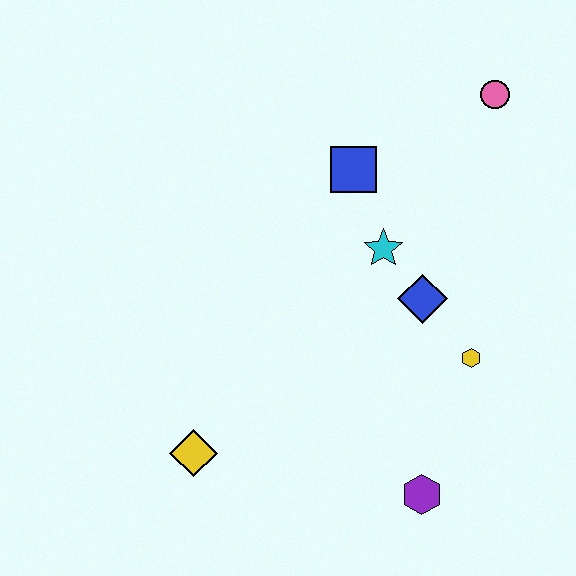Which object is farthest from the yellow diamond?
The pink circle is farthest from the yellow diamond.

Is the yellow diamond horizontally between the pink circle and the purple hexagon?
No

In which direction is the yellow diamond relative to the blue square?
The yellow diamond is below the blue square.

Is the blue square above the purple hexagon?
Yes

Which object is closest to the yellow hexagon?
The blue diamond is closest to the yellow hexagon.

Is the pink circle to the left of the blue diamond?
No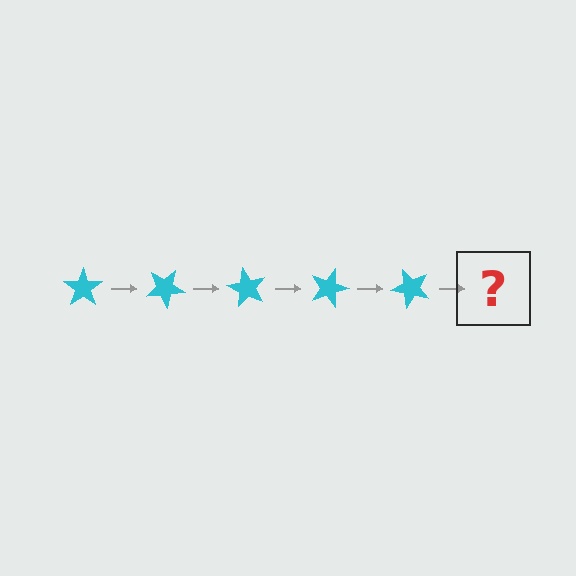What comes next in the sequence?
The next element should be a cyan star rotated 150 degrees.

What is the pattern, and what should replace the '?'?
The pattern is that the star rotates 30 degrees each step. The '?' should be a cyan star rotated 150 degrees.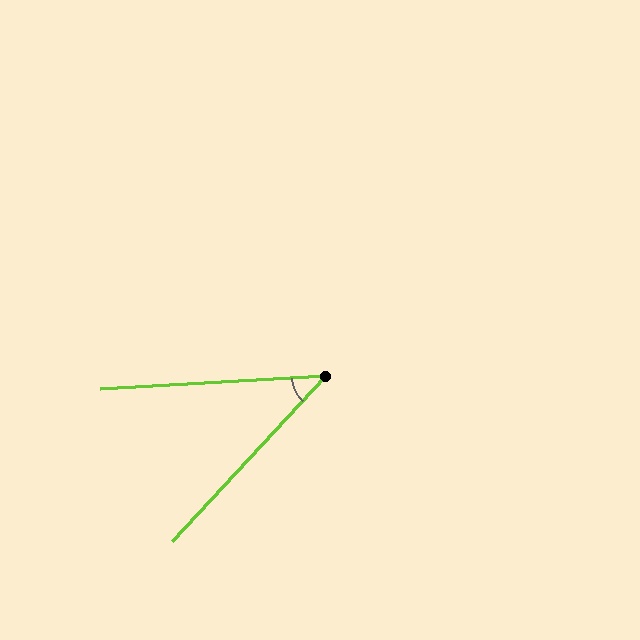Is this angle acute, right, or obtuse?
It is acute.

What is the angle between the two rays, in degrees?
Approximately 44 degrees.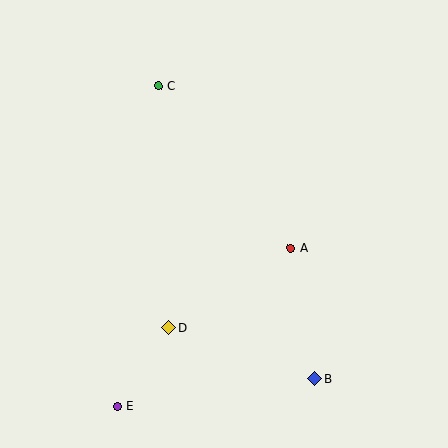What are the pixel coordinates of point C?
Point C is at (158, 86).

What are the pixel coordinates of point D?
Point D is at (169, 327).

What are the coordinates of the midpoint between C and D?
The midpoint between C and D is at (164, 207).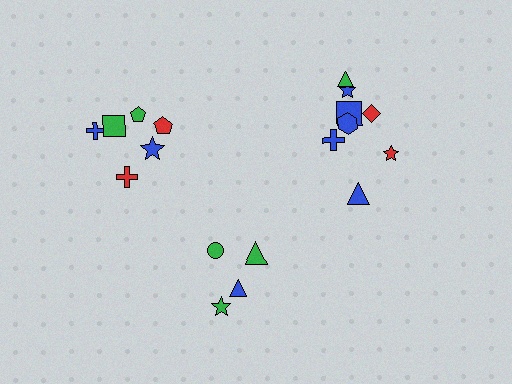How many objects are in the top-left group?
There are 6 objects.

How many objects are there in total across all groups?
There are 18 objects.